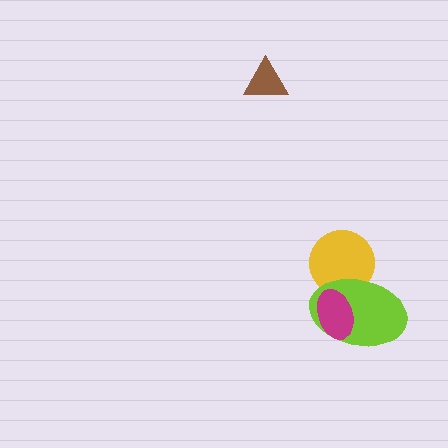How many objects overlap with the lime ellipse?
2 objects overlap with the lime ellipse.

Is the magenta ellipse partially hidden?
No, no other shape covers it.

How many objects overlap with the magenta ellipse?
2 objects overlap with the magenta ellipse.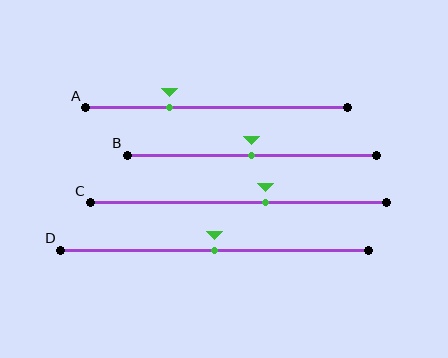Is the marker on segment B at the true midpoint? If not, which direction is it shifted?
Yes, the marker on segment B is at the true midpoint.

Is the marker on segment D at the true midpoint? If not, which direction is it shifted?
Yes, the marker on segment D is at the true midpoint.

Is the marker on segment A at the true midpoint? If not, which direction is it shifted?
No, the marker on segment A is shifted to the left by about 18% of the segment length.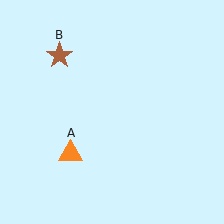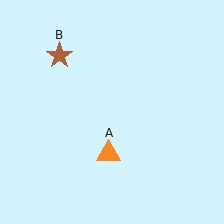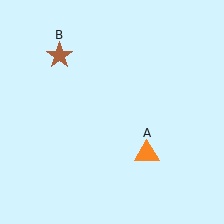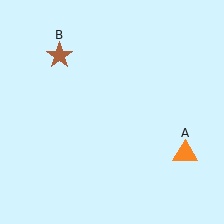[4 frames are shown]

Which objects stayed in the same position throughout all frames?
Brown star (object B) remained stationary.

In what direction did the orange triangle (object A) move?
The orange triangle (object A) moved right.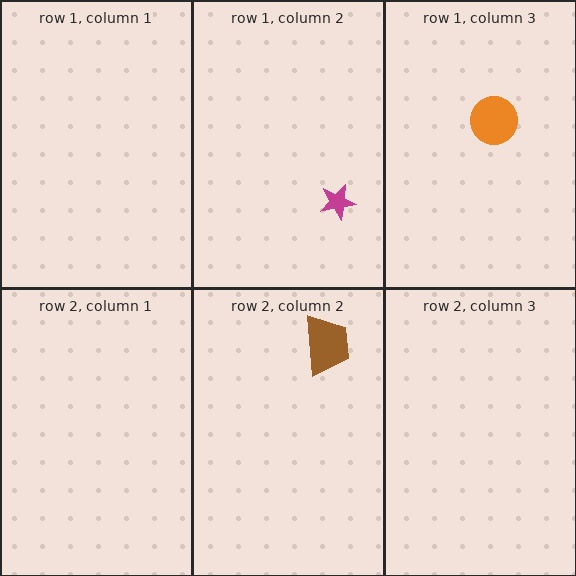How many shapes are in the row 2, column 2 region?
1.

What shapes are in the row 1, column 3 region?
The orange circle.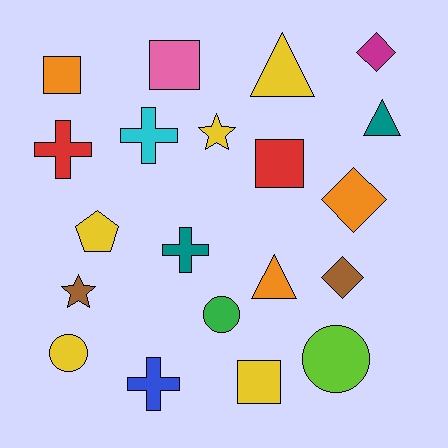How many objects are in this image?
There are 20 objects.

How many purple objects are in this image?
There are no purple objects.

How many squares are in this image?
There are 4 squares.